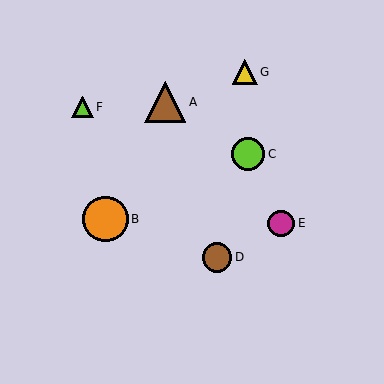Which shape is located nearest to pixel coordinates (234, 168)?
The lime circle (labeled C) at (248, 154) is nearest to that location.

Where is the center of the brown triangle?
The center of the brown triangle is at (165, 102).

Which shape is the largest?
The orange circle (labeled B) is the largest.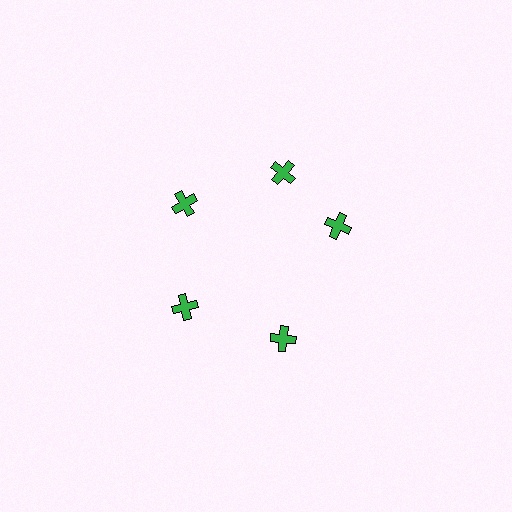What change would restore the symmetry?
The symmetry would be restored by rotating it back into even spacing with its neighbors so that all 5 crosses sit at equal angles and equal distance from the center.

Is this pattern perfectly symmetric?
No. The 5 green crosses are arranged in a ring, but one element near the 3 o'clock position is rotated out of alignment along the ring, breaking the 5-fold rotational symmetry.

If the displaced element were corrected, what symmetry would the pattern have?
It would have 5-fold rotational symmetry — the pattern would map onto itself every 72 degrees.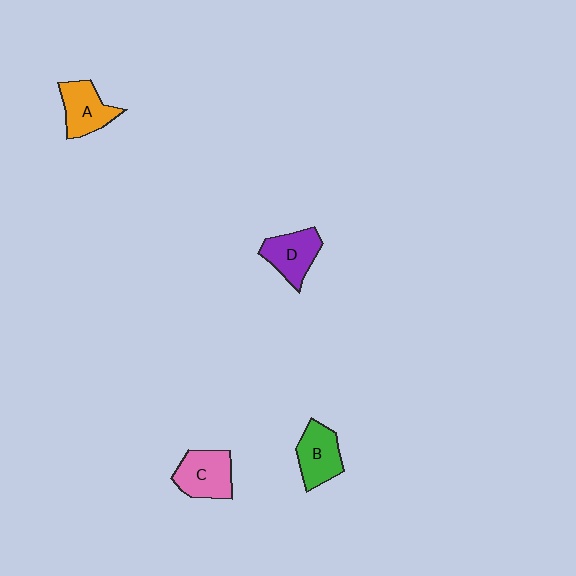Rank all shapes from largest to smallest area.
From largest to smallest: C (pink), B (green), D (purple), A (orange).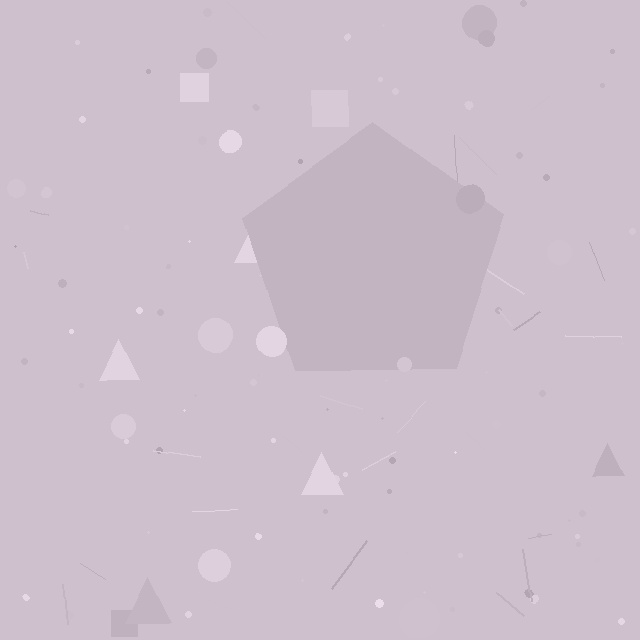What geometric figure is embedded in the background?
A pentagon is embedded in the background.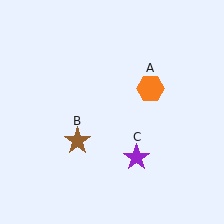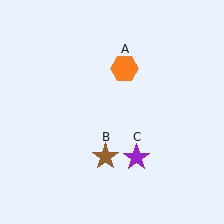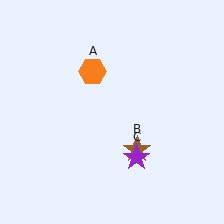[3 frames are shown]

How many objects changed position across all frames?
2 objects changed position: orange hexagon (object A), brown star (object B).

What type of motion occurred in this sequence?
The orange hexagon (object A), brown star (object B) rotated counterclockwise around the center of the scene.